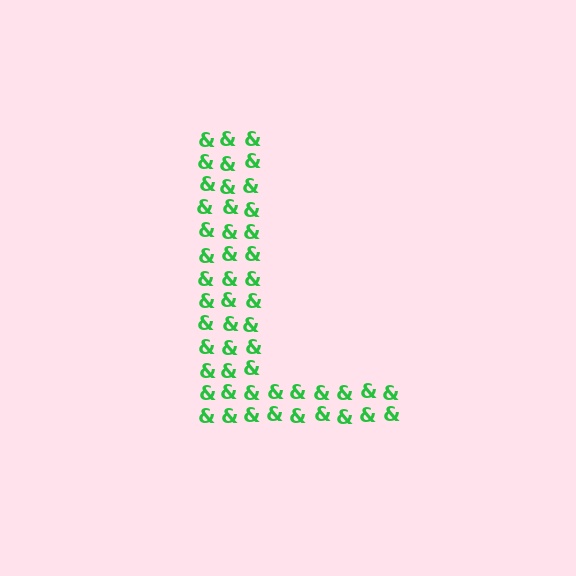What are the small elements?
The small elements are ampersands.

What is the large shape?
The large shape is the letter L.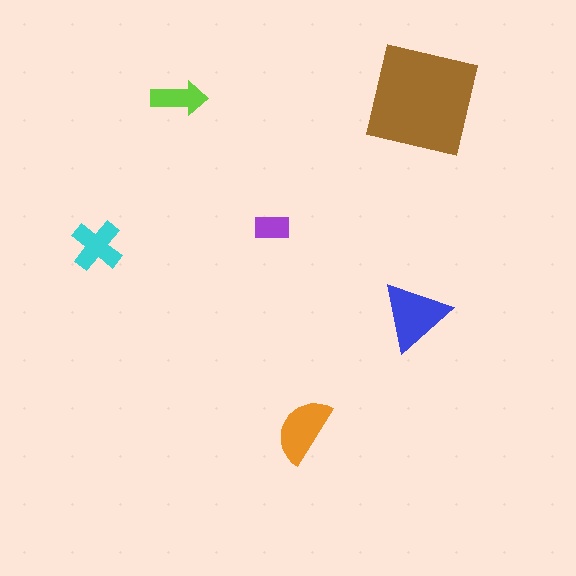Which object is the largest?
The brown square.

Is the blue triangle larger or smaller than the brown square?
Smaller.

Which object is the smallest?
The purple rectangle.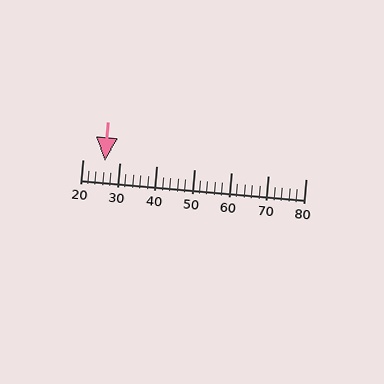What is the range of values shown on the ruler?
The ruler shows values from 20 to 80.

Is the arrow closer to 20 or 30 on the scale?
The arrow is closer to 30.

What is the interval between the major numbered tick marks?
The major tick marks are spaced 10 units apart.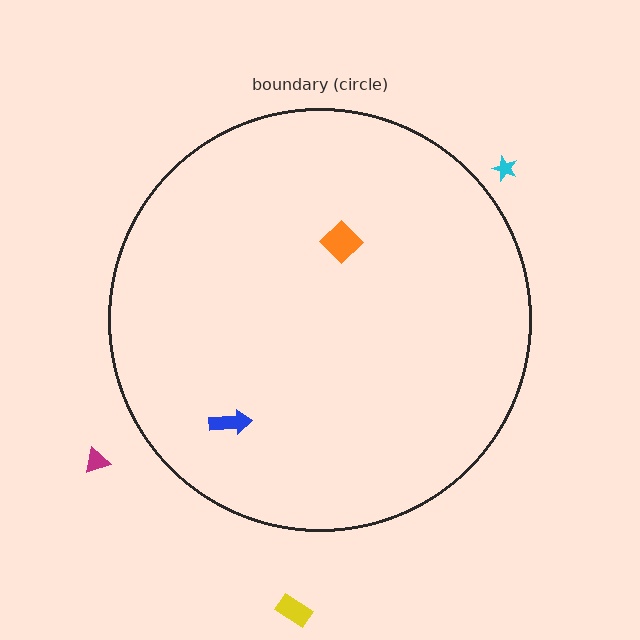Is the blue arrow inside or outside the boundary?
Inside.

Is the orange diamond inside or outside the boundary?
Inside.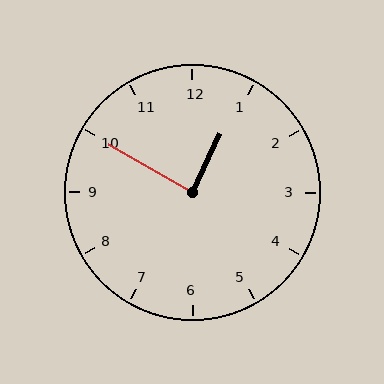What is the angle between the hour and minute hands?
Approximately 85 degrees.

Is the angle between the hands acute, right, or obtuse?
It is right.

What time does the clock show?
12:50.